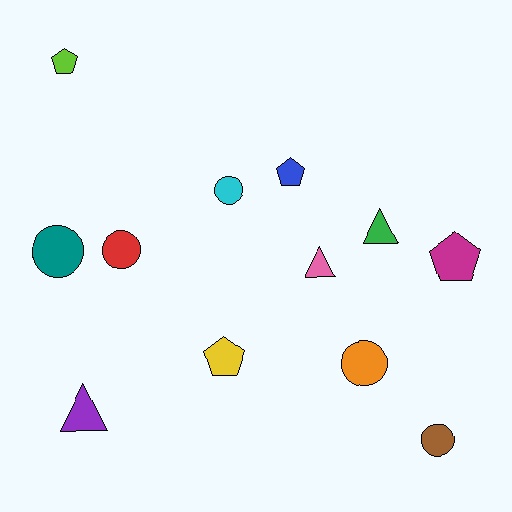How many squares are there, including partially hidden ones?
There are no squares.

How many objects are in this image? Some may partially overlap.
There are 12 objects.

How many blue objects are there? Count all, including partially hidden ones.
There is 1 blue object.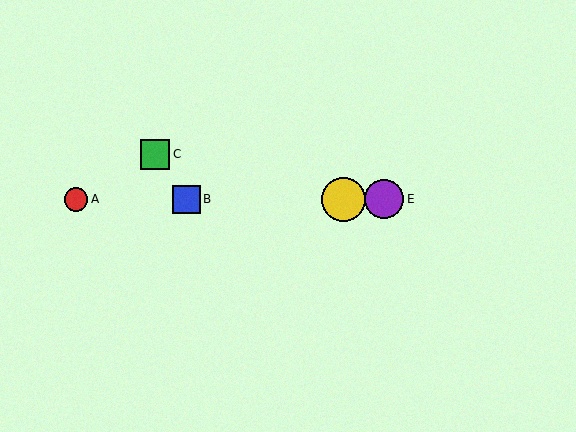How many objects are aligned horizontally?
4 objects (A, B, D, E) are aligned horizontally.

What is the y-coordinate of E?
Object E is at y≈199.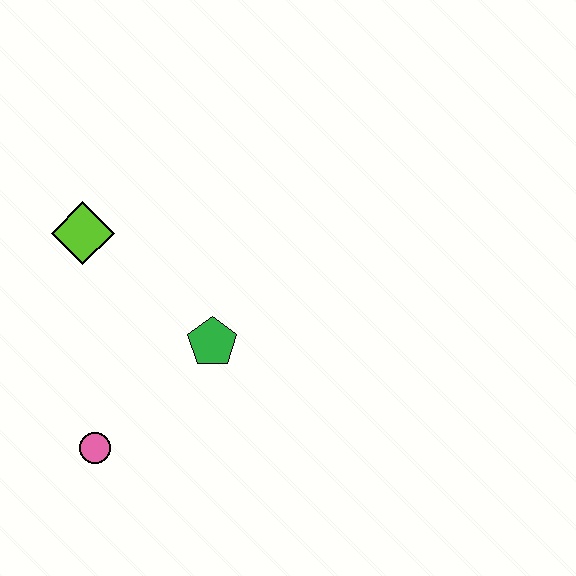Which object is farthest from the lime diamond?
The pink circle is farthest from the lime diamond.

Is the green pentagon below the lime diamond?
Yes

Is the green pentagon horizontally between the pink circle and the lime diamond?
No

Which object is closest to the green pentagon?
The pink circle is closest to the green pentagon.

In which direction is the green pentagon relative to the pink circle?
The green pentagon is to the right of the pink circle.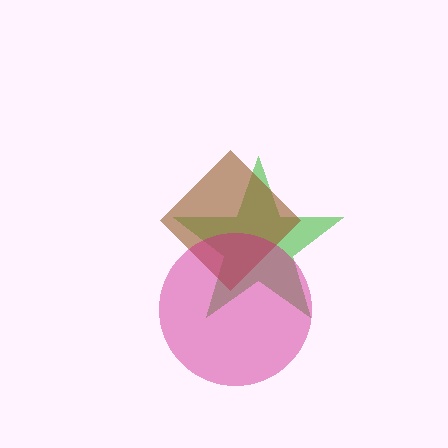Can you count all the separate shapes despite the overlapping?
Yes, there are 3 separate shapes.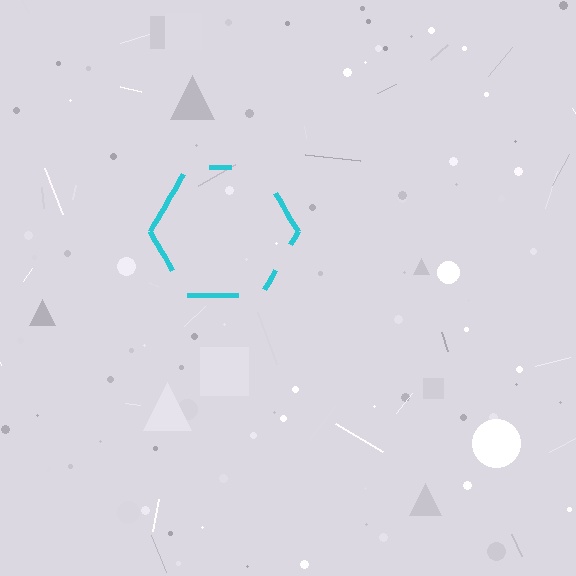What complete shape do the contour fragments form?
The contour fragments form a hexagon.